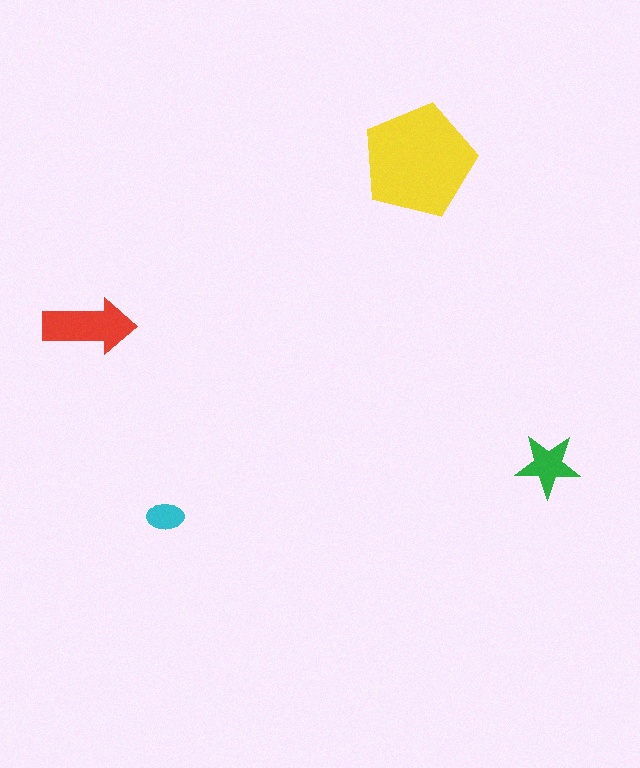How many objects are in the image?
There are 4 objects in the image.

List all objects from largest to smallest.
The yellow pentagon, the red arrow, the green star, the cyan ellipse.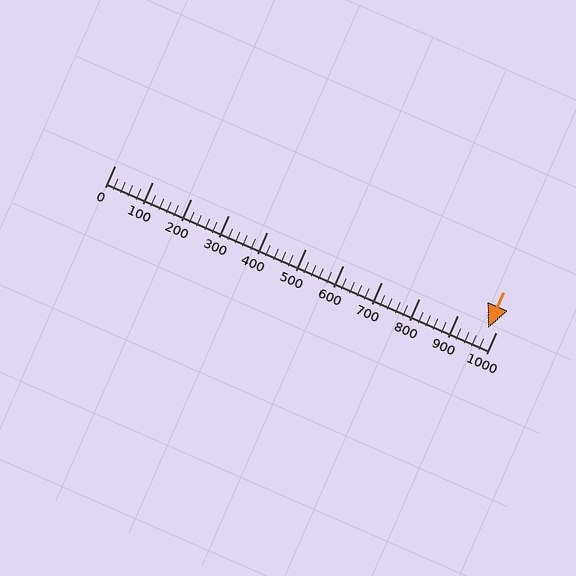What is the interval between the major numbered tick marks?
The major tick marks are spaced 100 units apart.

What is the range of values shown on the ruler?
The ruler shows values from 0 to 1000.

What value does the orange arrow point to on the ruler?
The orange arrow points to approximately 980.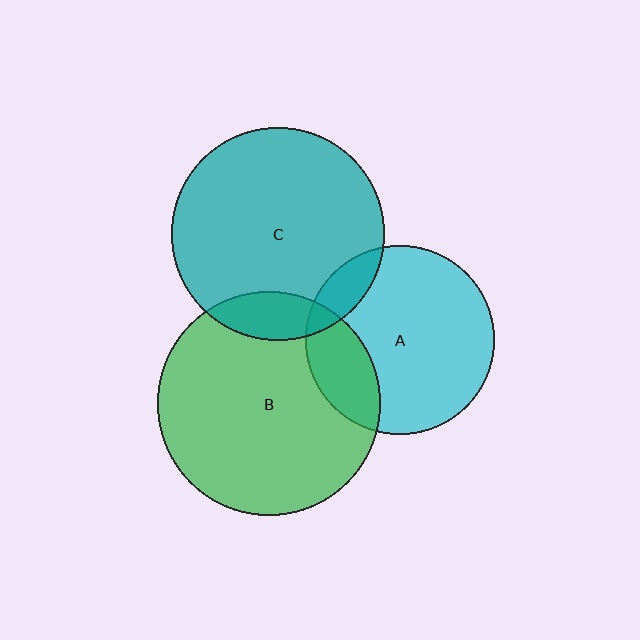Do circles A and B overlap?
Yes.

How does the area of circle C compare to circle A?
Approximately 1.3 times.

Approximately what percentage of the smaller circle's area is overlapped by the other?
Approximately 20%.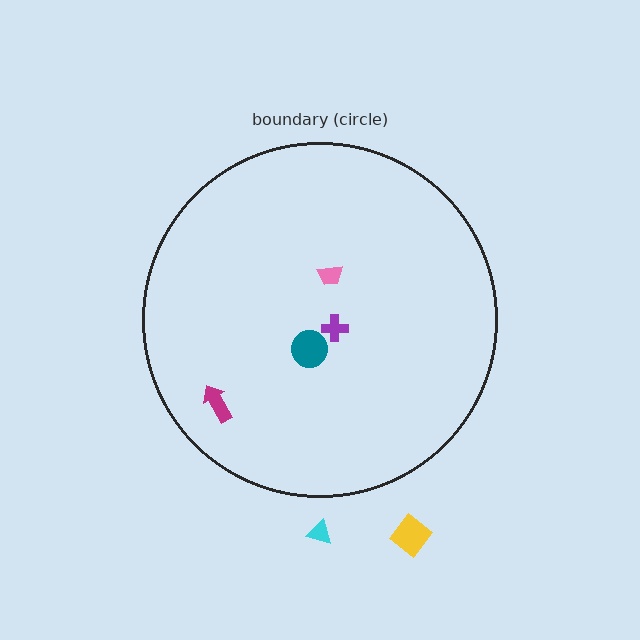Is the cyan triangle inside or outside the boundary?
Outside.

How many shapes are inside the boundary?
4 inside, 2 outside.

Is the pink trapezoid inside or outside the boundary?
Inside.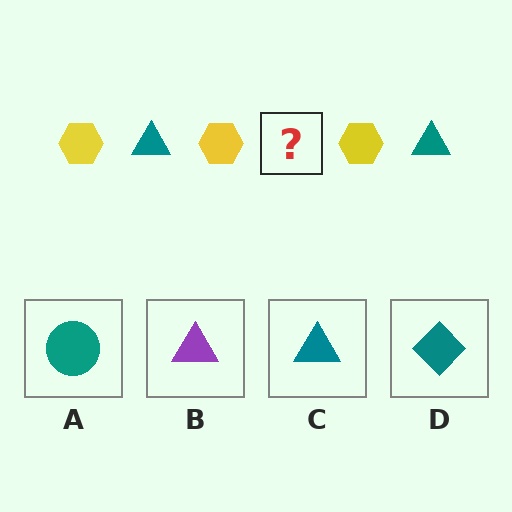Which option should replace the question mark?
Option C.